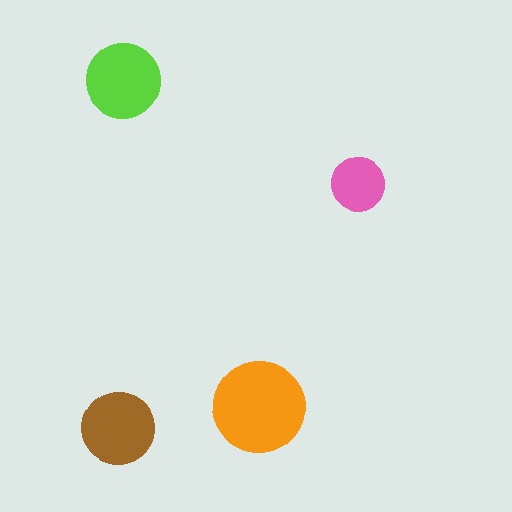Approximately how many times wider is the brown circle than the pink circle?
About 1.5 times wider.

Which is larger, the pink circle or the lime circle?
The lime one.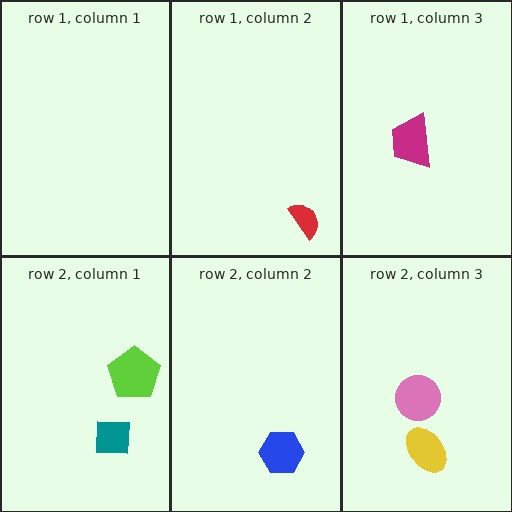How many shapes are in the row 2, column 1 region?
2.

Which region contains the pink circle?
The row 2, column 3 region.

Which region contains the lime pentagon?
The row 2, column 1 region.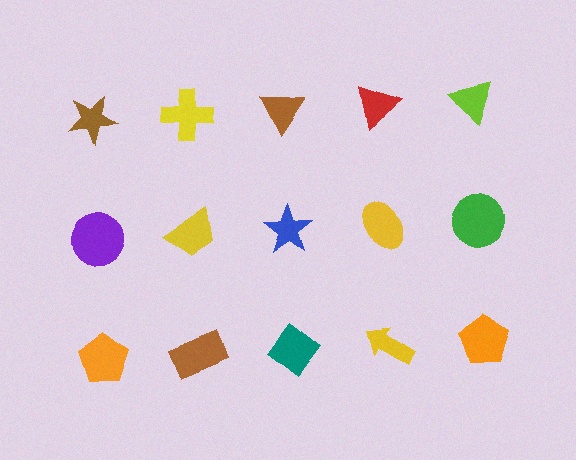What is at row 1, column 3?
A brown triangle.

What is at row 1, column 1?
A brown star.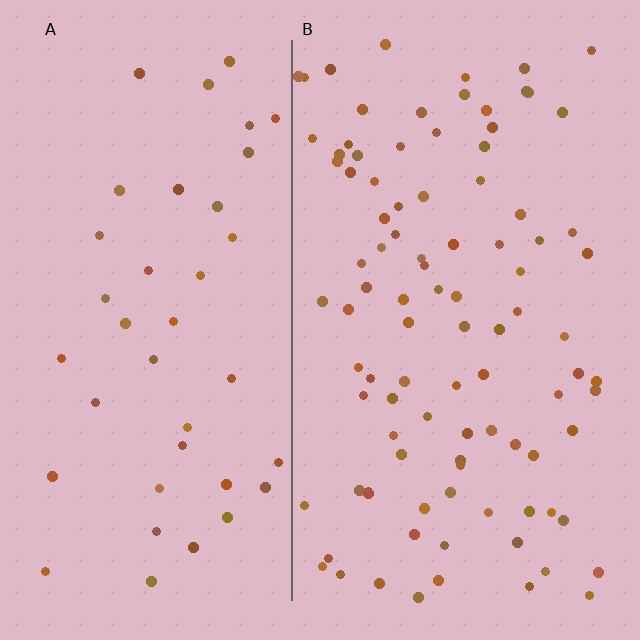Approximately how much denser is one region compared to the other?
Approximately 2.4× — region B over region A.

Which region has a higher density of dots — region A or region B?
B (the right).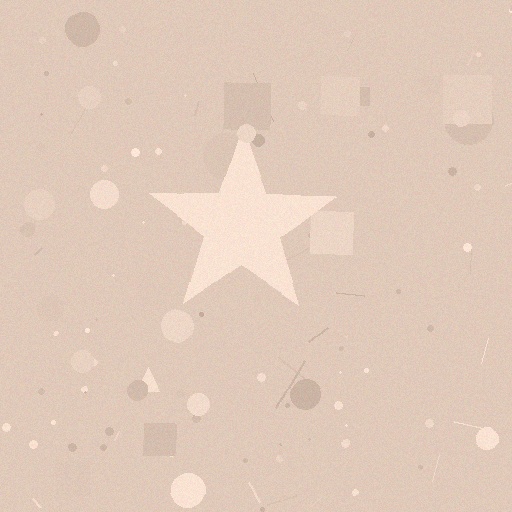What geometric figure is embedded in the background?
A star is embedded in the background.